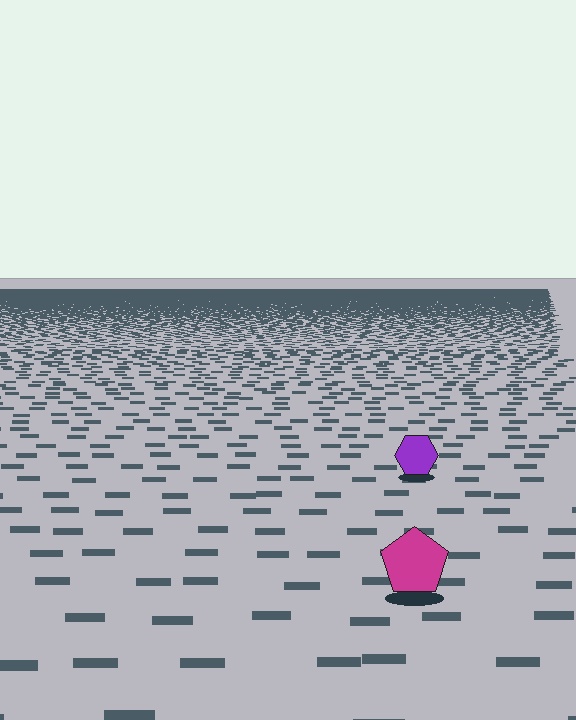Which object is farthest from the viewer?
The purple hexagon is farthest from the viewer. It appears smaller and the ground texture around it is denser.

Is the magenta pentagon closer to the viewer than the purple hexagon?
Yes. The magenta pentagon is closer — you can tell from the texture gradient: the ground texture is coarser near it.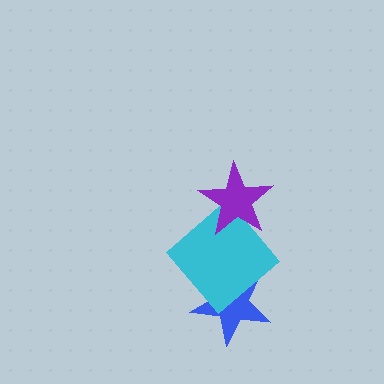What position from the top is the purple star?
The purple star is 1st from the top.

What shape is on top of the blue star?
The cyan diamond is on top of the blue star.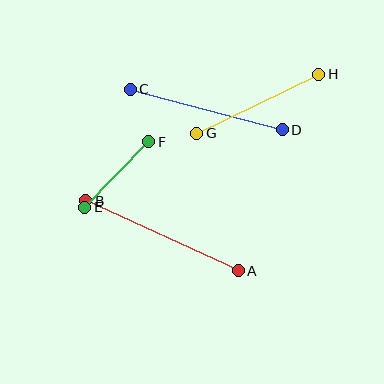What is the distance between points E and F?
The distance is approximately 92 pixels.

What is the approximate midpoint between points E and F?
The midpoint is at approximately (117, 174) pixels.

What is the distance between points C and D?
The distance is approximately 157 pixels.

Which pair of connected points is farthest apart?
Points A and B are farthest apart.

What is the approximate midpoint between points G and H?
The midpoint is at approximately (258, 104) pixels.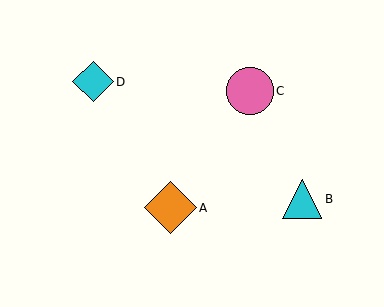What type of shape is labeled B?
Shape B is a cyan triangle.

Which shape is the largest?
The orange diamond (labeled A) is the largest.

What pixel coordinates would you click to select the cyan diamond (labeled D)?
Click at (93, 82) to select the cyan diamond D.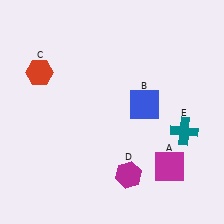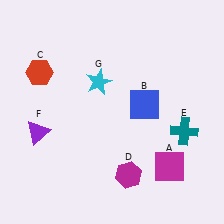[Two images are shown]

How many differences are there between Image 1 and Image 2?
There are 2 differences between the two images.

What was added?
A purple triangle (F), a cyan star (G) were added in Image 2.